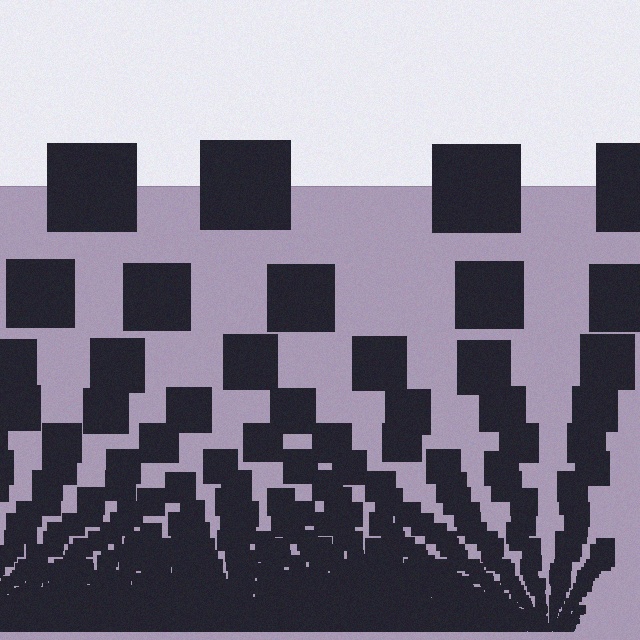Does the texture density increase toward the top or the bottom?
Density increases toward the bottom.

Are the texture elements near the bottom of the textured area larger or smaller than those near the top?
Smaller. The gradient is inverted — elements near the bottom are smaller and denser.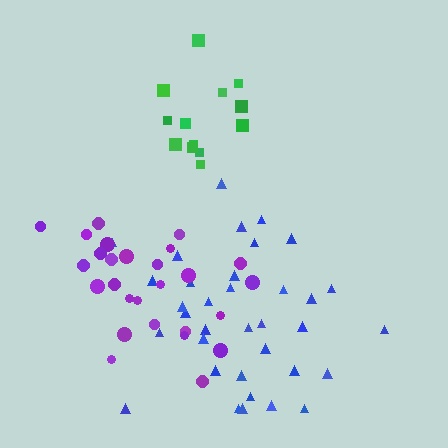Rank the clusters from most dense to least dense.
blue, purple, green.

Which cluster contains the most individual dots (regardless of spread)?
Blue (35).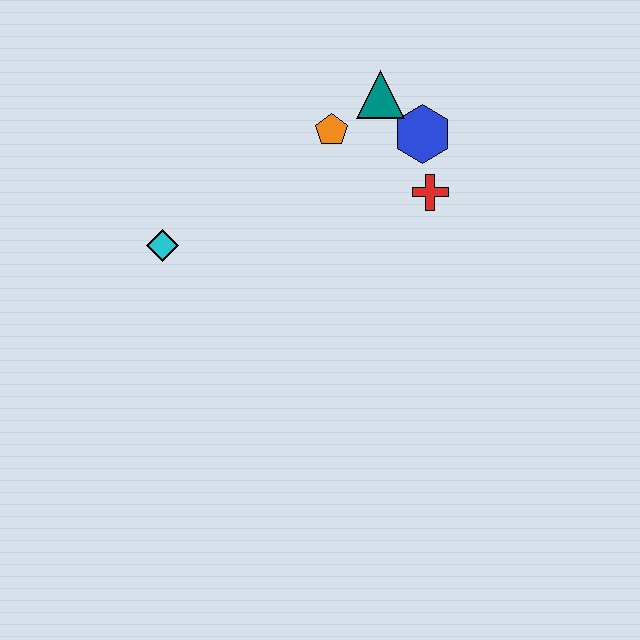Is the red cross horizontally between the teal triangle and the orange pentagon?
No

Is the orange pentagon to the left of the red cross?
Yes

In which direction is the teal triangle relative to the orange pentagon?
The teal triangle is to the right of the orange pentagon.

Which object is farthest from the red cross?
The cyan diamond is farthest from the red cross.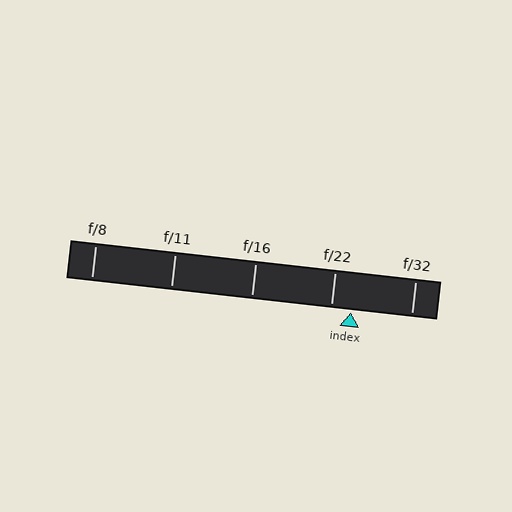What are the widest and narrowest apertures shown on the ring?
The widest aperture shown is f/8 and the narrowest is f/32.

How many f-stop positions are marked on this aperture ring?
There are 5 f-stop positions marked.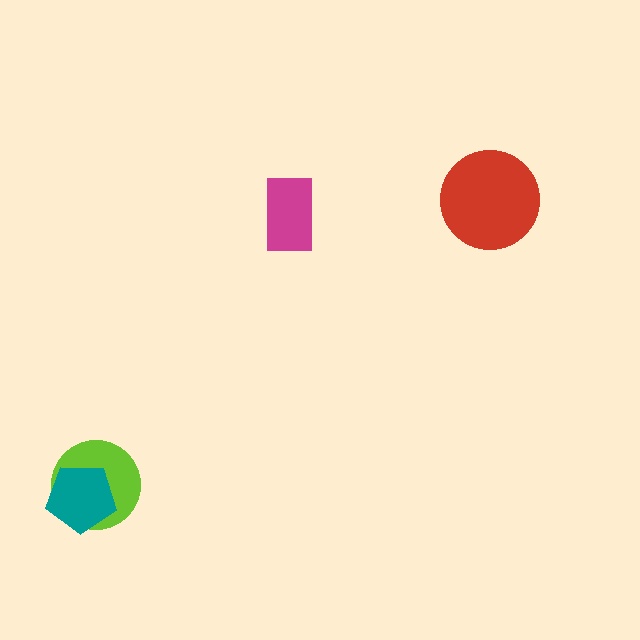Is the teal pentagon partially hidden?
No, no other shape covers it.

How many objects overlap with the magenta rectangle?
0 objects overlap with the magenta rectangle.